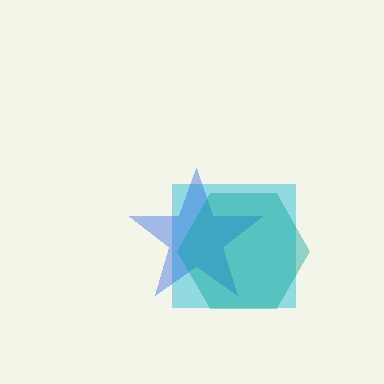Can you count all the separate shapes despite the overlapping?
Yes, there are 3 separate shapes.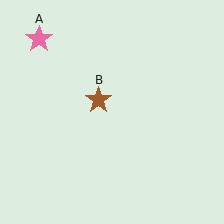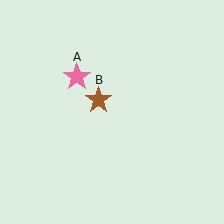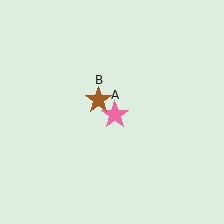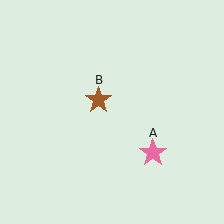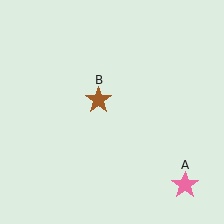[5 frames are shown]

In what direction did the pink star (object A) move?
The pink star (object A) moved down and to the right.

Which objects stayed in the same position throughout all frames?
Brown star (object B) remained stationary.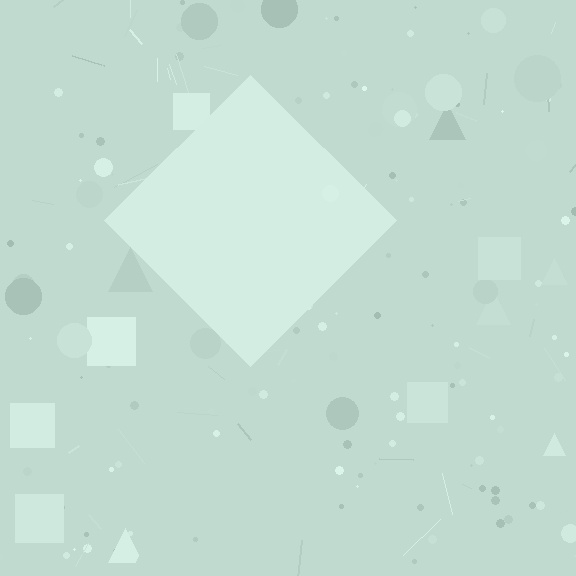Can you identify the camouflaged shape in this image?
The camouflaged shape is a diamond.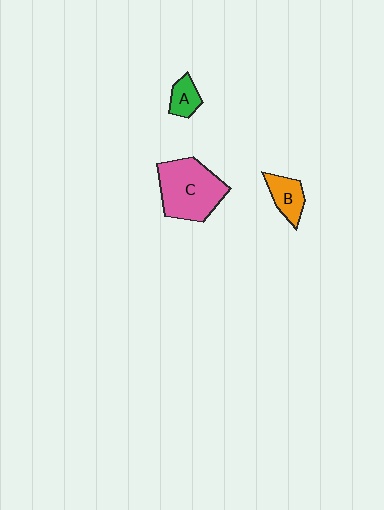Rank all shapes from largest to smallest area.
From largest to smallest: C (pink), B (orange), A (green).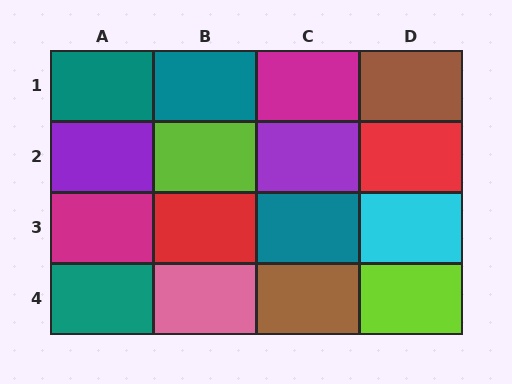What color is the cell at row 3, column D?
Cyan.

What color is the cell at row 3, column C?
Teal.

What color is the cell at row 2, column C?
Purple.